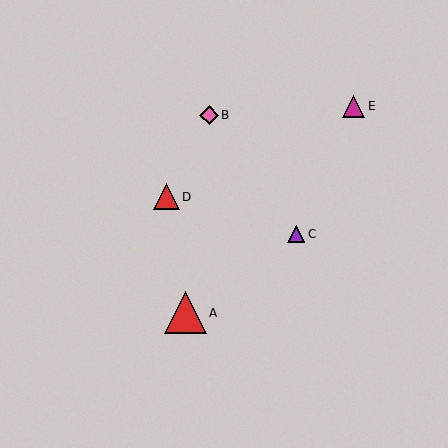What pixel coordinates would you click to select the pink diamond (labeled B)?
Click at (209, 115) to select the pink diamond B.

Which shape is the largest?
The red triangle (labeled A) is the largest.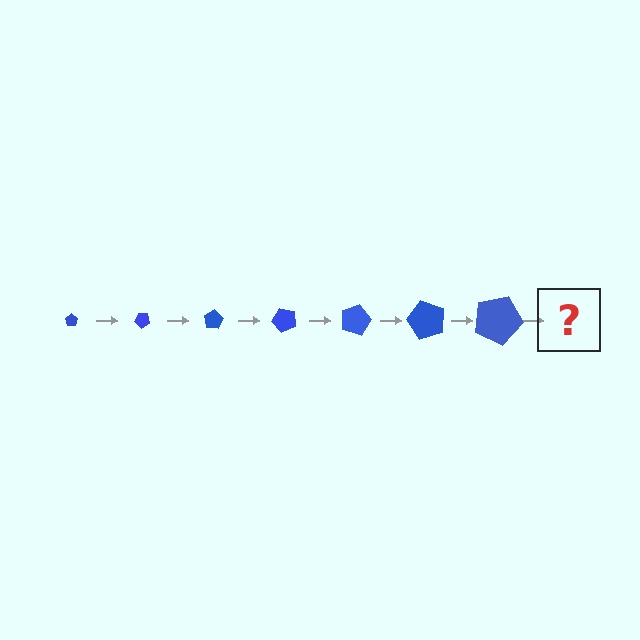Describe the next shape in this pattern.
It should be a pentagon, larger than the previous one and rotated 280 degrees from the start.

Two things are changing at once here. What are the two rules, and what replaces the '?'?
The two rules are that the pentagon grows larger each step and it rotates 40 degrees each step. The '?' should be a pentagon, larger than the previous one and rotated 280 degrees from the start.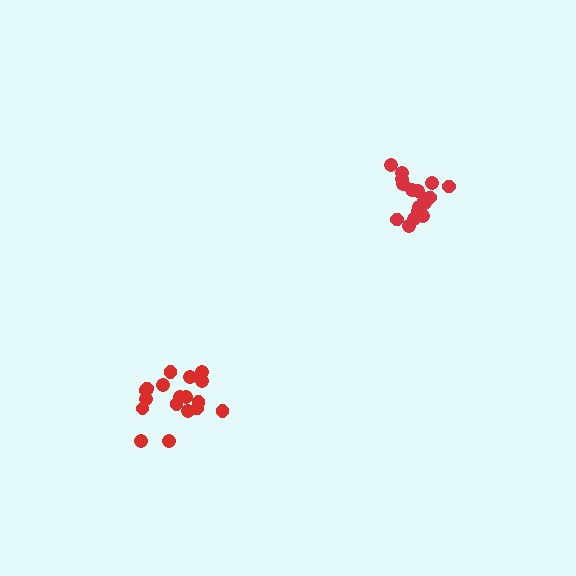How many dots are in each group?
Group 1: 19 dots, Group 2: 18 dots (37 total).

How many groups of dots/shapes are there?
There are 2 groups.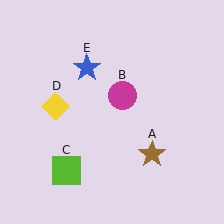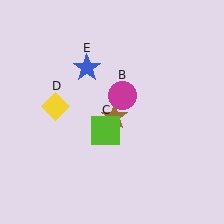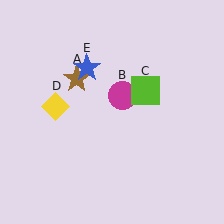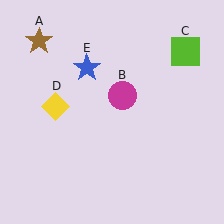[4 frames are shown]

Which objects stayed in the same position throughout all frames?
Magenta circle (object B) and yellow diamond (object D) and blue star (object E) remained stationary.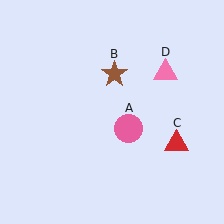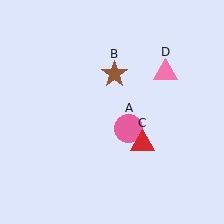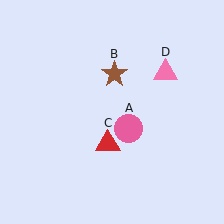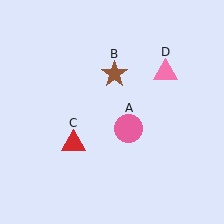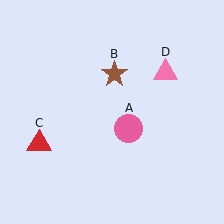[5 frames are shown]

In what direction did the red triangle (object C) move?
The red triangle (object C) moved left.